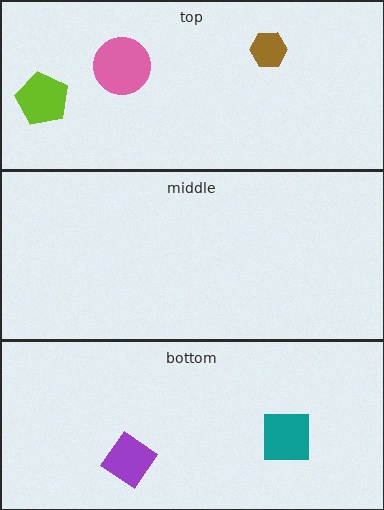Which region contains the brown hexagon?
The top region.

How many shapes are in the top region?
3.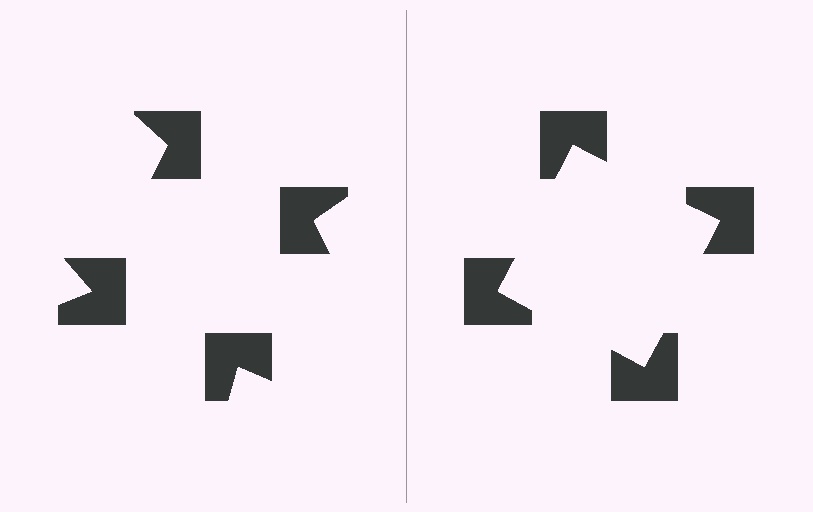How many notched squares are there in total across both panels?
8 — 4 on each side.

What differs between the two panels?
The notched squares are positioned identically on both sides; only the wedge orientations differ. On the right they align to a square; on the left they are misaligned.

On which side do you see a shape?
An illusory square appears on the right side. On the left side the wedge cuts are rotated, so no coherent shape forms.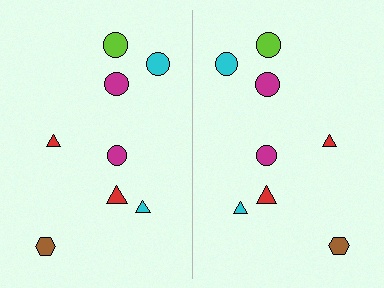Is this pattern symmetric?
Yes, this pattern has bilateral (reflection) symmetry.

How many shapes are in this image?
There are 16 shapes in this image.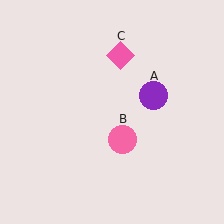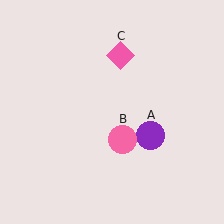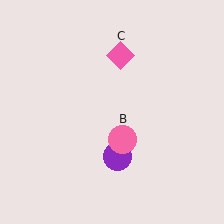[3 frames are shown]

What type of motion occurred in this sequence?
The purple circle (object A) rotated clockwise around the center of the scene.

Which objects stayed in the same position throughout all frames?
Pink circle (object B) and pink diamond (object C) remained stationary.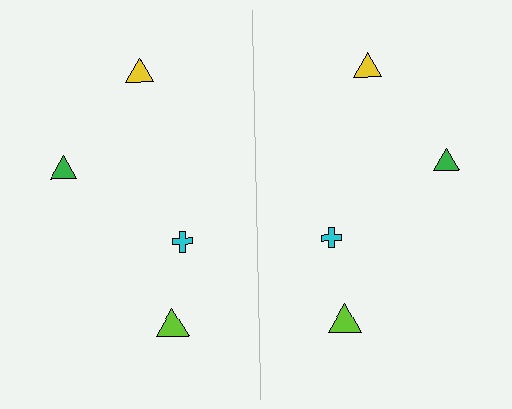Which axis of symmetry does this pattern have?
The pattern has a vertical axis of symmetry running through the center of the image.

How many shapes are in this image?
There are 8 shapes in this image.